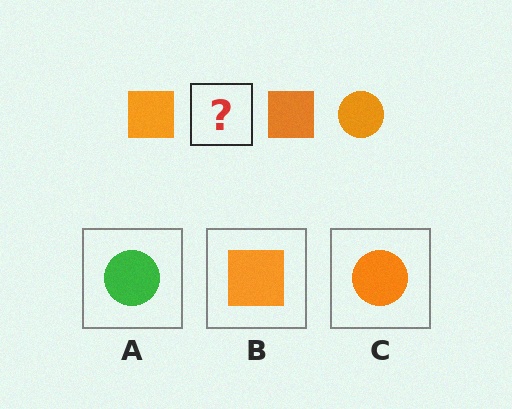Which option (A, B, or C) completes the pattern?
C.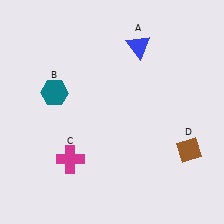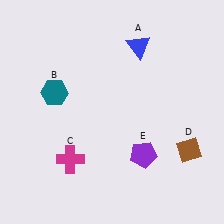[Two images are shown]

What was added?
A purple pentagon (E) was added in Image 2.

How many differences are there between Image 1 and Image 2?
There is 1 difference between the two images.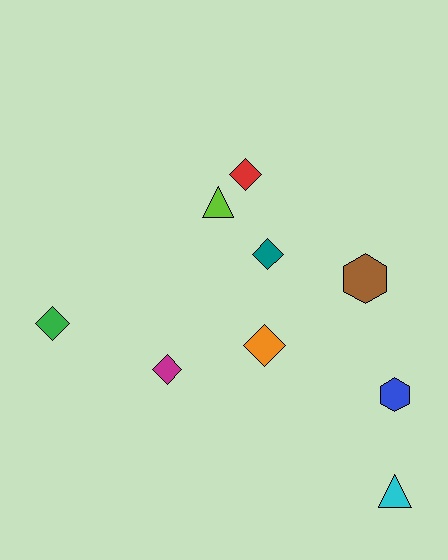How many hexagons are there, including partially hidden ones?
There are 2 hexagons.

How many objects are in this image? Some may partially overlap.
There are 9 objects.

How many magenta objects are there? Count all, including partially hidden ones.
There is 1 magenta object.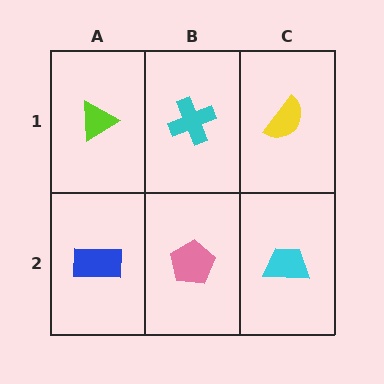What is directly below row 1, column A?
A blue rectangle.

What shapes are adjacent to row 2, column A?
A lime triangle (row 1, column A), a pink pentagon (row 2, column B).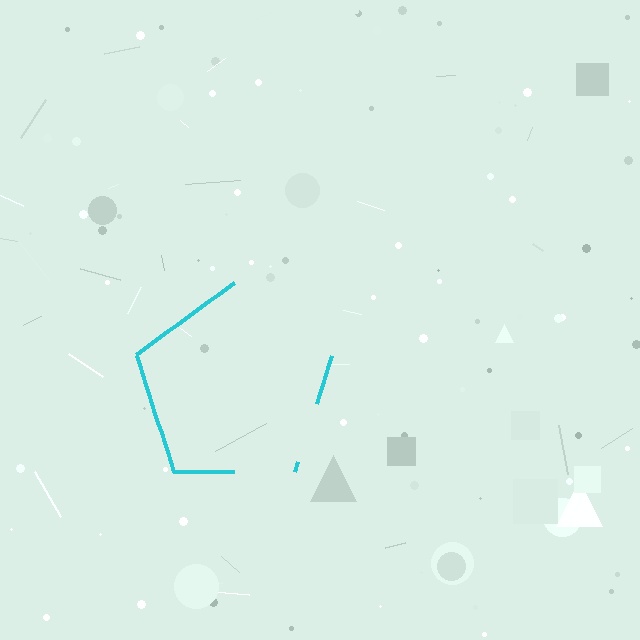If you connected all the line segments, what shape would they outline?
They would outline a pentagon.